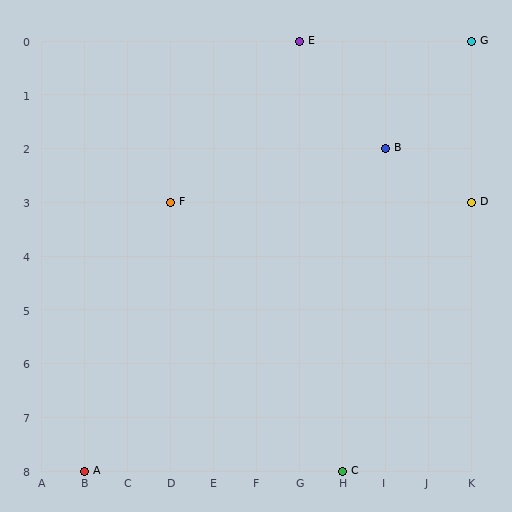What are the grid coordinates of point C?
Point C is at grid coordinates (H, 8).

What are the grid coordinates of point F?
Point F is at grid coordinates (D, 3).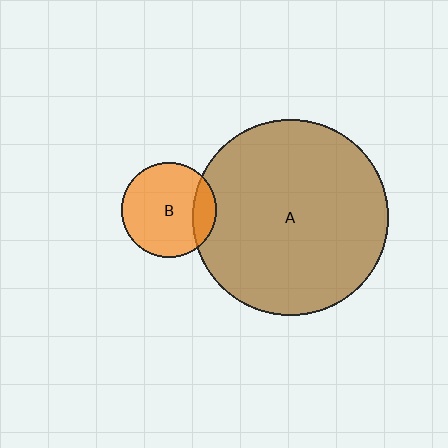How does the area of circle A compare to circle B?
Approximately 4.3 times.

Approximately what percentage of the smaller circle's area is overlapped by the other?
Approximately 15%.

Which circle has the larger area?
Circle A (brown).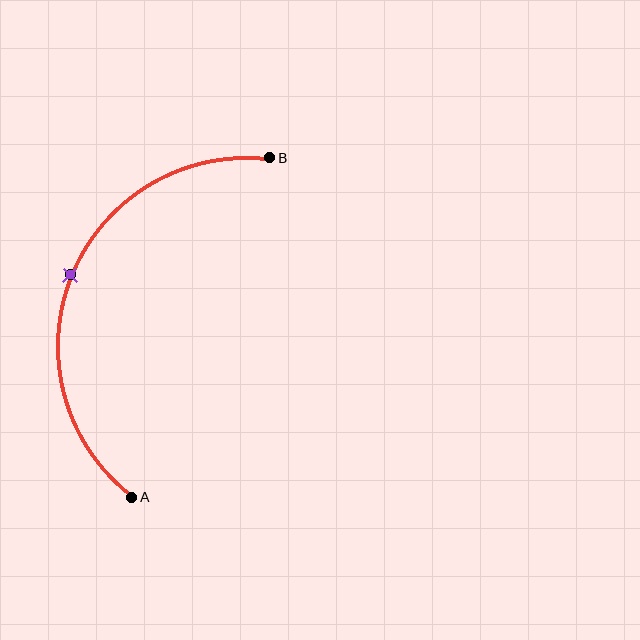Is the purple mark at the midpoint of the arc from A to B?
Yes. The purple mark lies on the arc at equal arc-length from both A and B — it is the arc midpoint.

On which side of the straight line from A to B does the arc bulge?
The arc bulges to the left of the straight line connecting A and B.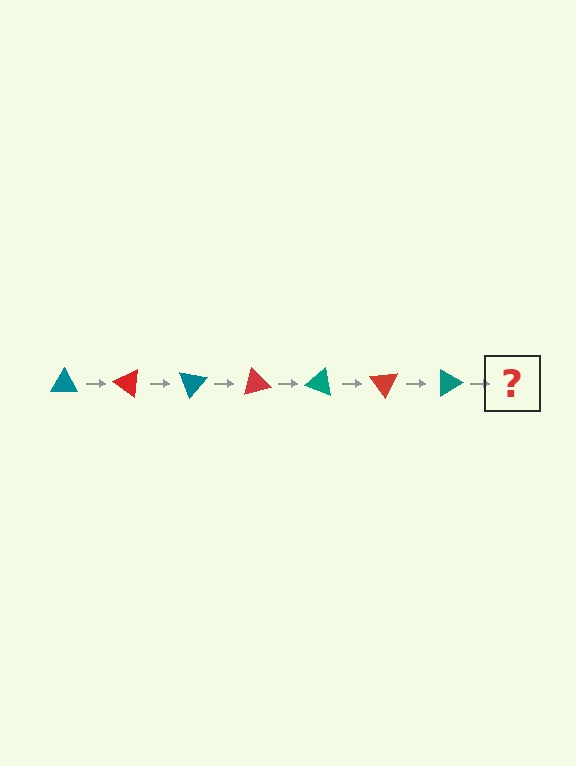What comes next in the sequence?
The next element should be a red triangle, rotated 245 degrees from the start.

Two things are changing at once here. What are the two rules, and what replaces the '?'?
The two rules are that it rotates 35 degrees each step and the color cycles through teal and red. The '?' should be a red triangle, rotated 245 degrees from the start.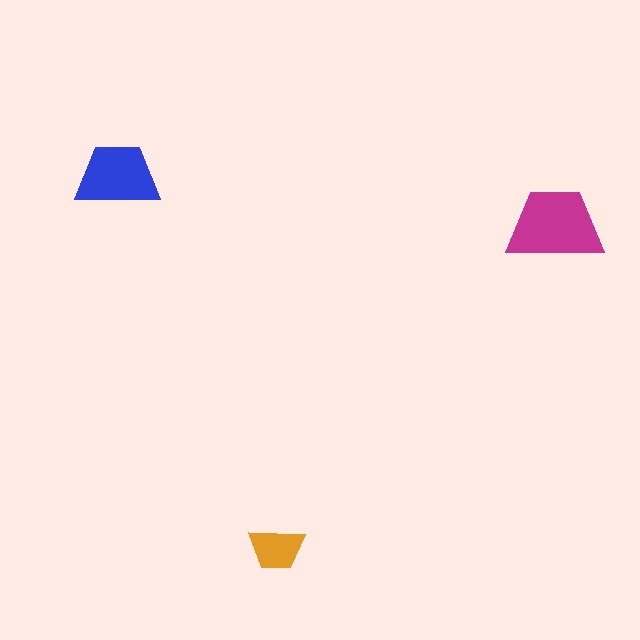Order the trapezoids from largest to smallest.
the magenta one, the blue one, the orange one.